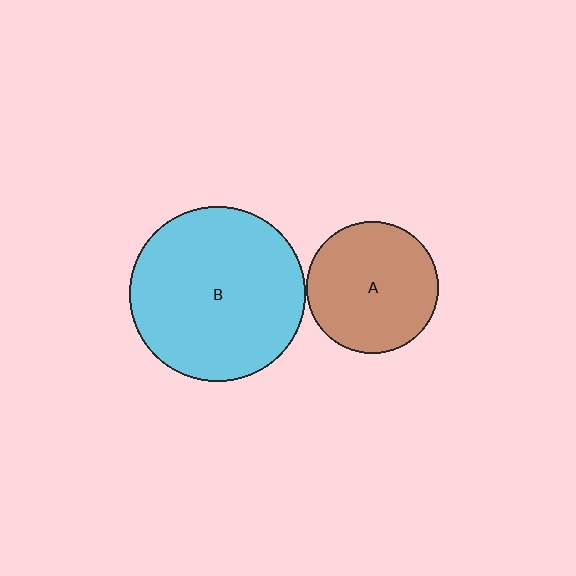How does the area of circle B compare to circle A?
Approximately 1.8 times.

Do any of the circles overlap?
No, none of the circles overlap.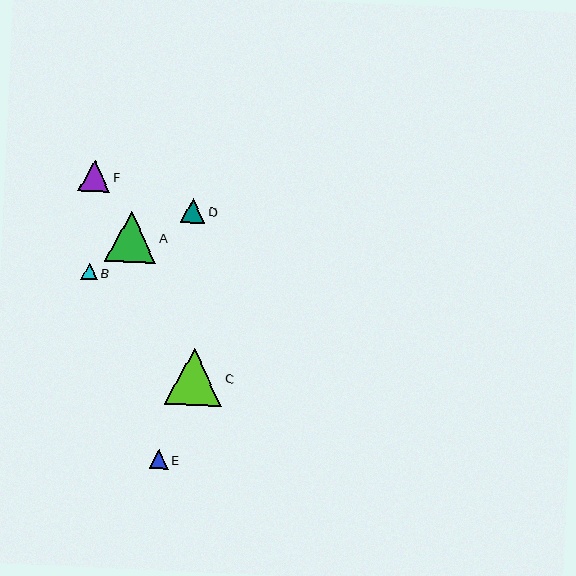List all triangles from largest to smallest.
From largest to smallest: C, A, F, D, E, B.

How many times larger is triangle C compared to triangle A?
Triangle C is approximately 1.1 times the size of triangle A.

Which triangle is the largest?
Triangle C is the largest with a size of approximately 57 pixels.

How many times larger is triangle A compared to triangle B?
Triangle A is approximately 3.1 times the size of triangle B.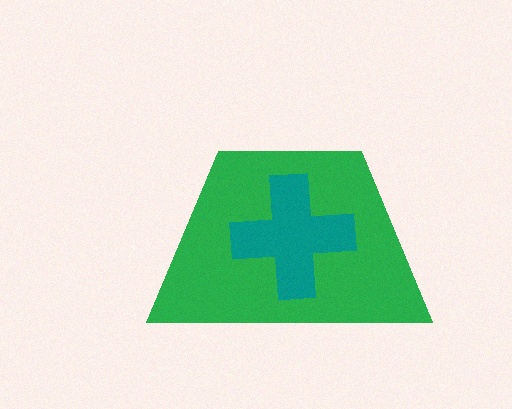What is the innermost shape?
The teal cross.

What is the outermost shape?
The green trapezoid.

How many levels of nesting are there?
2.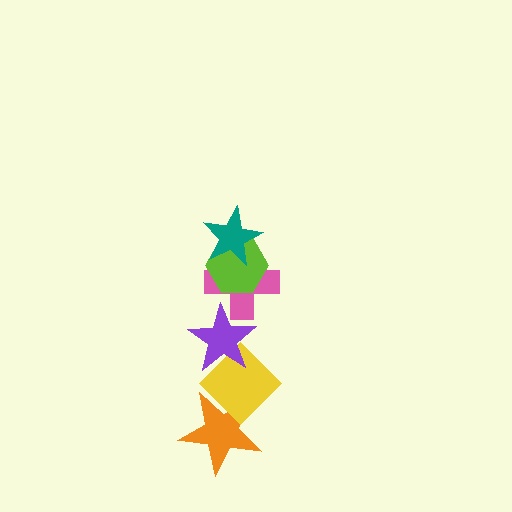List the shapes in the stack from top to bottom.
From top to bottom: the teal star, the lime hexagon, the pink cross, the purple star, the yellow diamond, the orange star.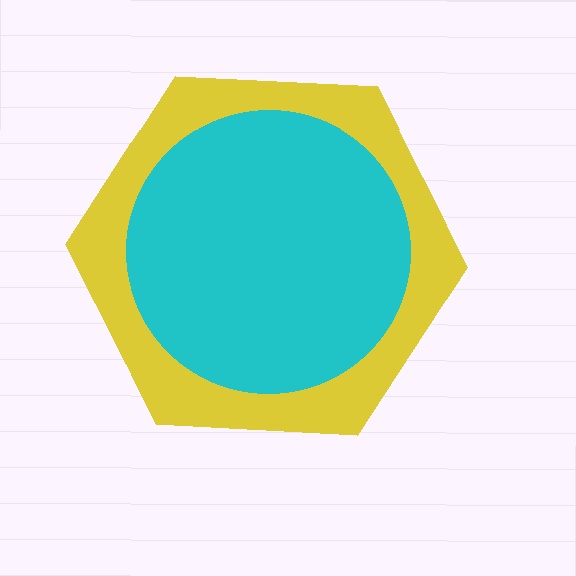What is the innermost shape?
The cyan circle.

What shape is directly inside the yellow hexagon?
The cyan circle.